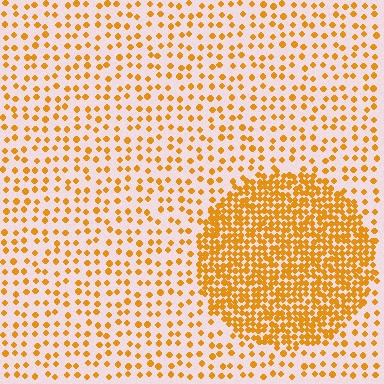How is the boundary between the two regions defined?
The boundary is defined by a change in element density (approximately 3.0x ratio). All elements are the same color, size, and shape.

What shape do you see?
I see a circle.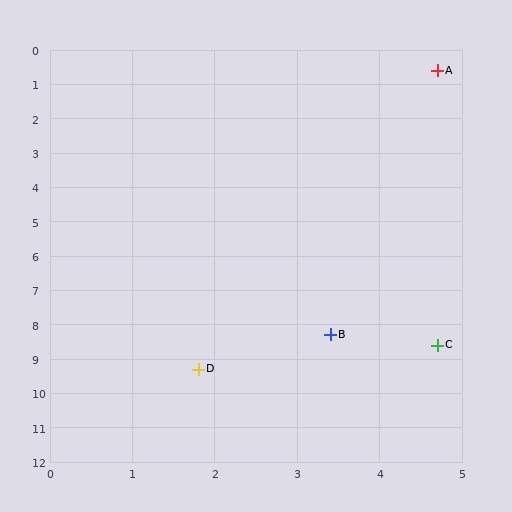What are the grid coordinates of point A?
Point A is at approximately (4.7, 0.6).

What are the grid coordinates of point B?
Point B is at approximately (3.4, 8.3).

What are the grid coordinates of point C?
Point C is at approximately (4.7, 8.6).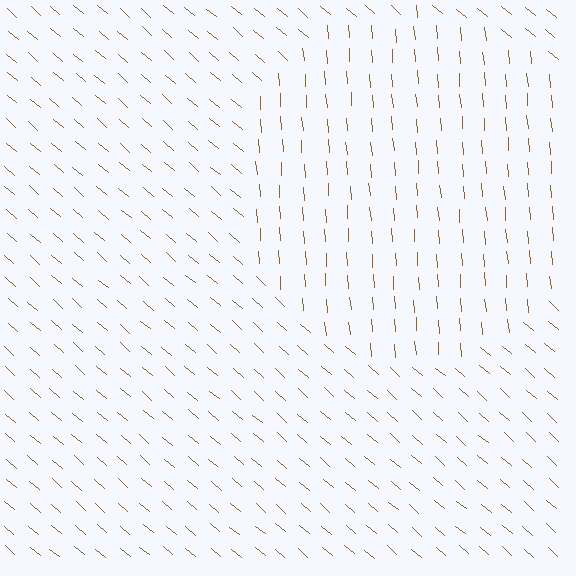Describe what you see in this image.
The image is filled with small brown line segments. A circle region in the image has lines oriented differently from the surrounding lines, creating a visible texture boundary.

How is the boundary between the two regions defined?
The boundary is defined purely by a change in line orientation (approximately 45 degrees difference). All lines are the same color and thickness.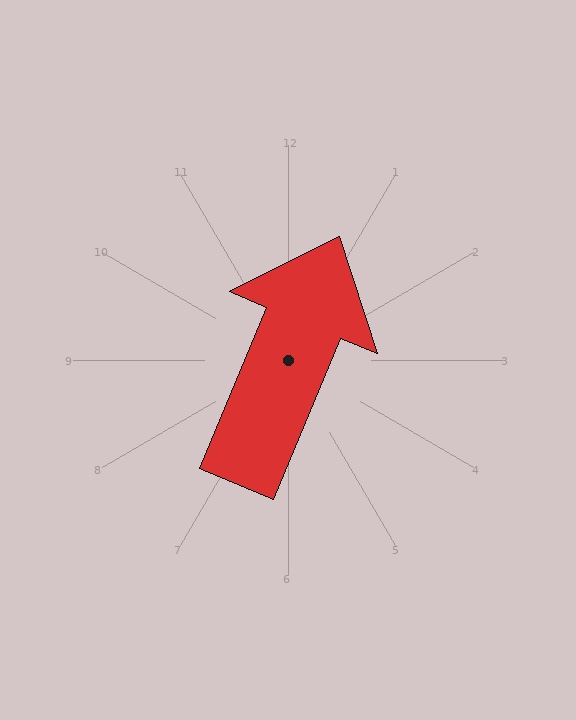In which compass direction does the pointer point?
Northeast.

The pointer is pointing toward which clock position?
Roughly 1 o'clock.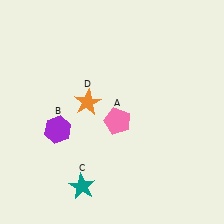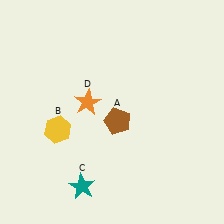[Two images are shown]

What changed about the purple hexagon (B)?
In Image 1, B is purple. In Image 2, it changed to yellow.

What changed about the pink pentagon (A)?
In Image 1, A is pink. In Image 2, it changed to brown.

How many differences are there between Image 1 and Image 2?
There are 2 differences between the two images.